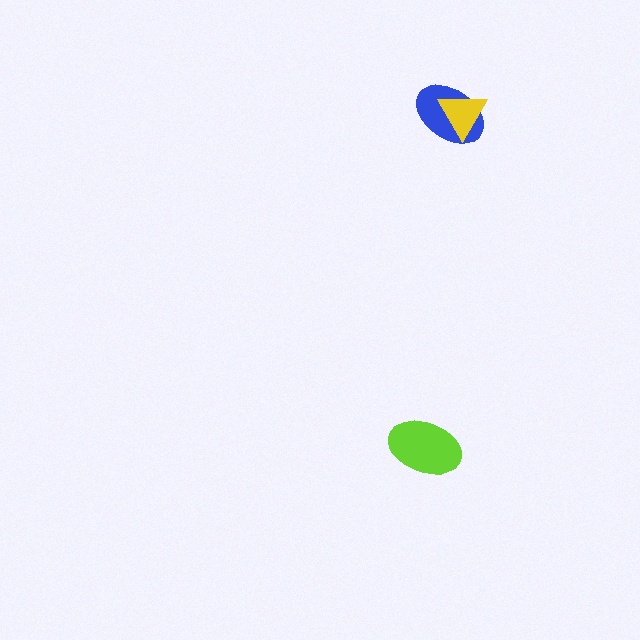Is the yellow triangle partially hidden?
No, no other shape covers it.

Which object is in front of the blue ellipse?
The yellow triangle is in front of the blue ellipse.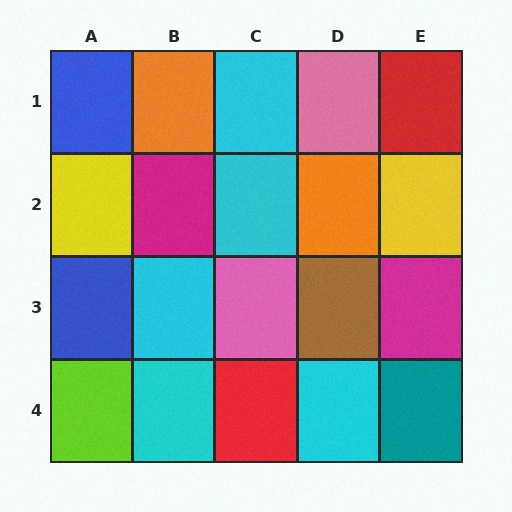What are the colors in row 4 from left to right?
Lime, cyan, red, cyan, teal.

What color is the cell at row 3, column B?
Cyan.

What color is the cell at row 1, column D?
Pink.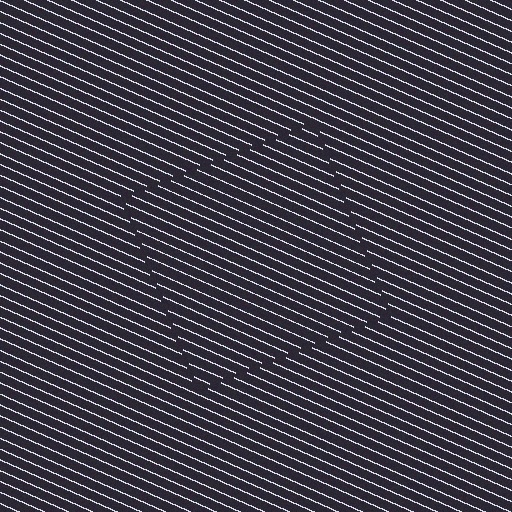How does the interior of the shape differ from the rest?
The interior of the shape contains the same grating, shifted by half a period — the contour is defined by the phase discontinuity where line-ends from the inner and outer gratings abut.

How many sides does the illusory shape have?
4 sides — the line-ends trace a square.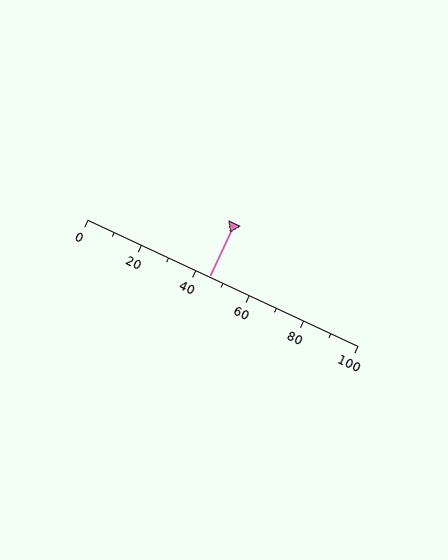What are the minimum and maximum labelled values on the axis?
The axis runs from 0 to 100.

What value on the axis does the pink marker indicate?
The marker indicates approximately 45.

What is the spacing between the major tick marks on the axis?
The major ticks are spaced 20 apart.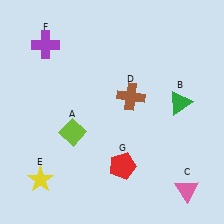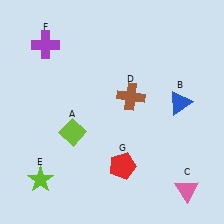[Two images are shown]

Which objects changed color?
B changed from green to blue. E changed from yellow to lime.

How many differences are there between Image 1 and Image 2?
There are 2 differences between the two images.